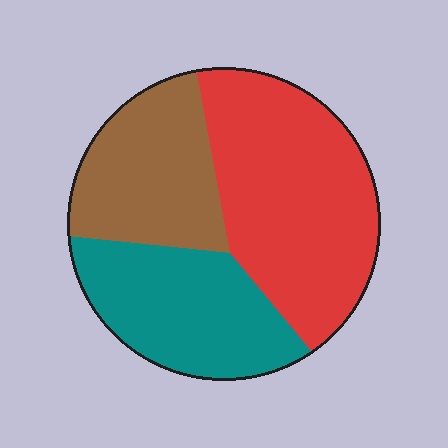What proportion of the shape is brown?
Brown covers roughly 25% of the shape.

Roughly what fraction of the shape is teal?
Teal covers about 30% of the shape.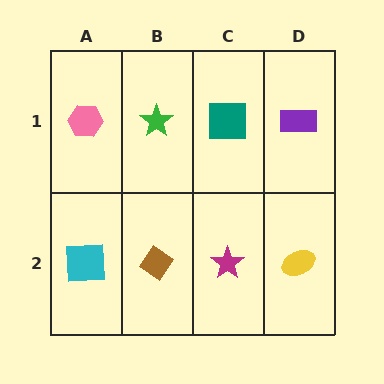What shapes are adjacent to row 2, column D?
A purple rectangle (row 1, column D), a magenta star (row 2, column C).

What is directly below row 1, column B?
A brown diamond.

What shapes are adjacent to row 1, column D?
A yellow ellipse (row 2, column D), a teal square (row 1, column C).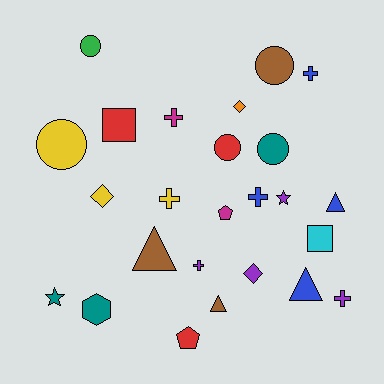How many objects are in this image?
There are 25 objects.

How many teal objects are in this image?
There are 3 teal objects.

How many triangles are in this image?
There are 4 triangles.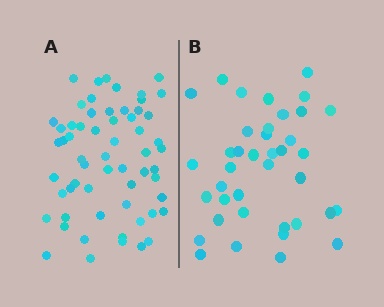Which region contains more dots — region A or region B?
Region A (the left region) has more dots.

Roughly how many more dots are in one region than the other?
Region A has approximately 20 more dots than region B.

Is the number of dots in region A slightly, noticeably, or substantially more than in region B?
Region A has substantially more. The ratio is roughly 1.5 to 1.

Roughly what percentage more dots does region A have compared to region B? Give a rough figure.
About 55% more.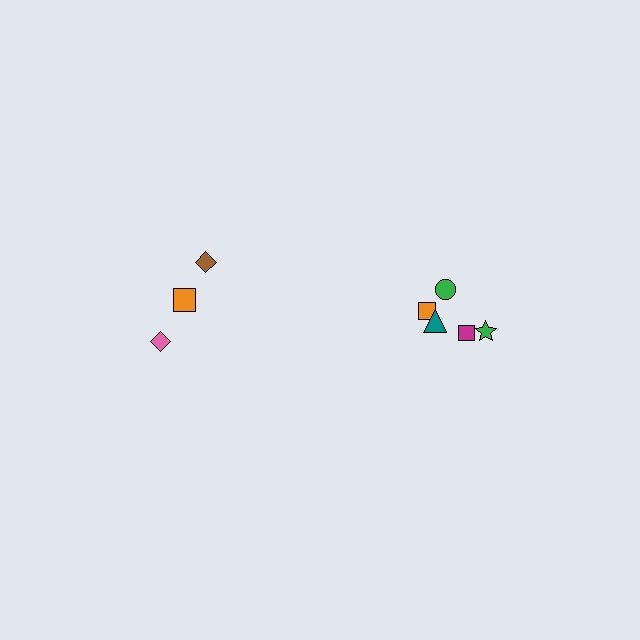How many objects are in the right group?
There are 5 objects.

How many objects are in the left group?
There are 3 objects.